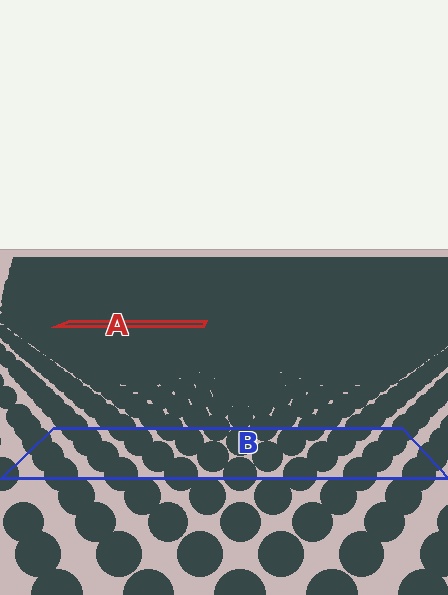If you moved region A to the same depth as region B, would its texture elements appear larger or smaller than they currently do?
They would appear larger. At a closer depth, the same texture elements are projected at a bigger on-screen size.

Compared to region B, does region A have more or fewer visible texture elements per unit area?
Region A has more texture elements per unit area — they are packed more densely because it is farther away.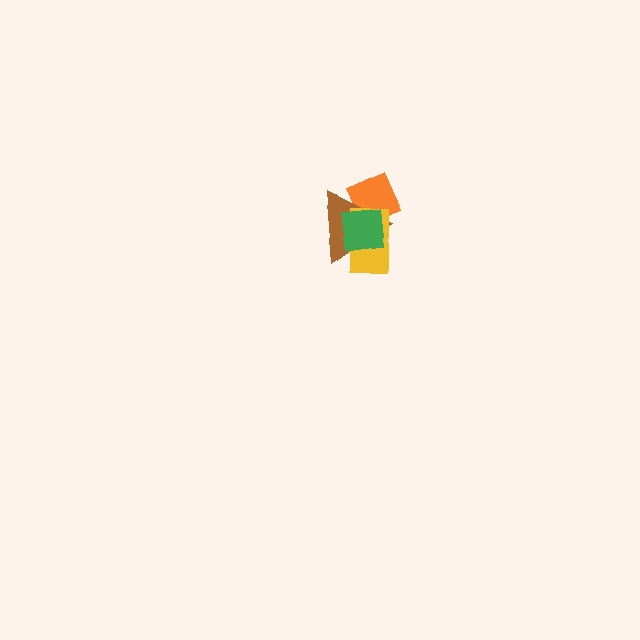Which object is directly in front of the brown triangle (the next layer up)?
The yellow rectangle is directly in front of the brown triangle.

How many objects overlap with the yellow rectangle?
3 objects overlap with the yellow rectangle.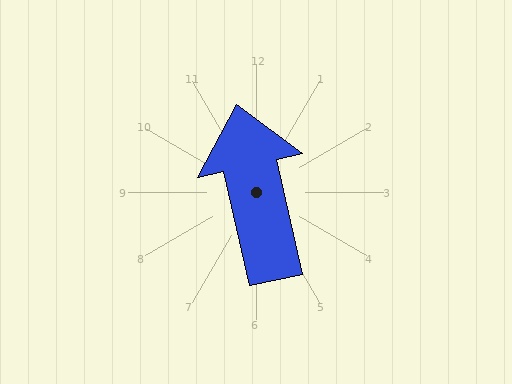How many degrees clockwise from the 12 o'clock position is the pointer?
Approximately 347 degrees.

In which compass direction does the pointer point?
North.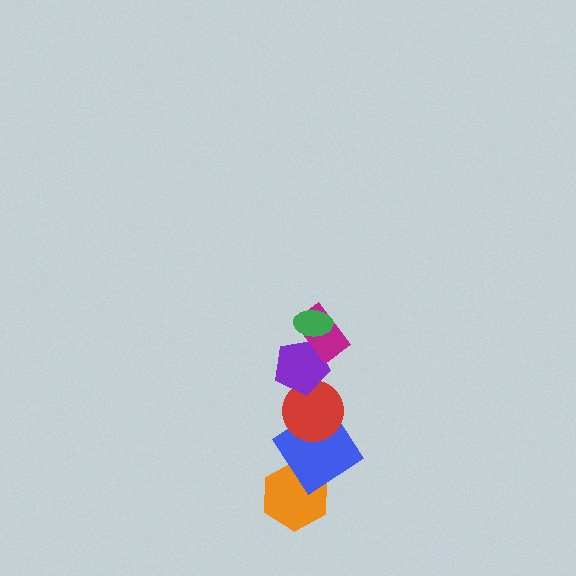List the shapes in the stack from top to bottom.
From top to bottom: the green ellipse, the magenta rectangle, the purple pentagon, the red circle, the blue diamond, the orange hexagon.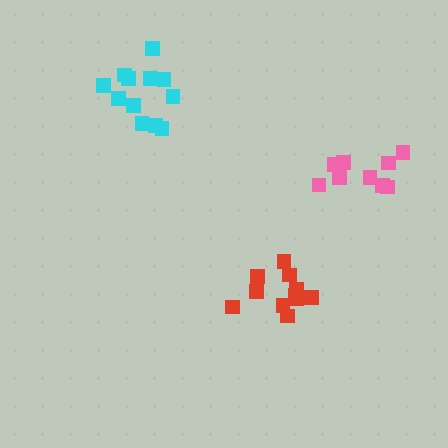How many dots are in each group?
Group 1: 11 dots, Group 2: 9 dots, Group 3: 12 dots (32 total).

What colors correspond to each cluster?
The clusters are colored: red, pink, cyan.